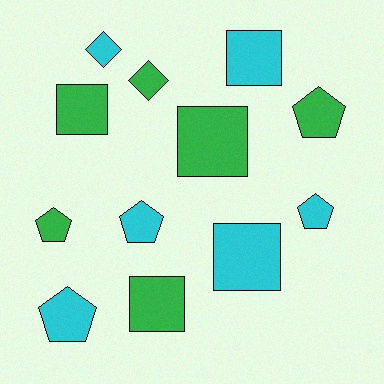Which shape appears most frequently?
Pentagon, with 5 objects.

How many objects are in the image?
There are 12 objects.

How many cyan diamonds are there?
There is 1 cyan diamond.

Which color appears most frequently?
Cyan, with 6 objects.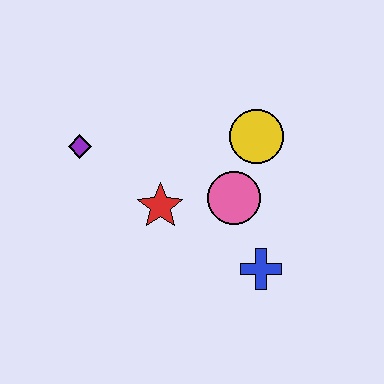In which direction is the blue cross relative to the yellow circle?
The blue cross is below the yellow circle.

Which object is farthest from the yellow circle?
The purple diamond is farthest from the yellow circle.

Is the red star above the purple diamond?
No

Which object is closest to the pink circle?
The yellow circle is closest to the pink circle.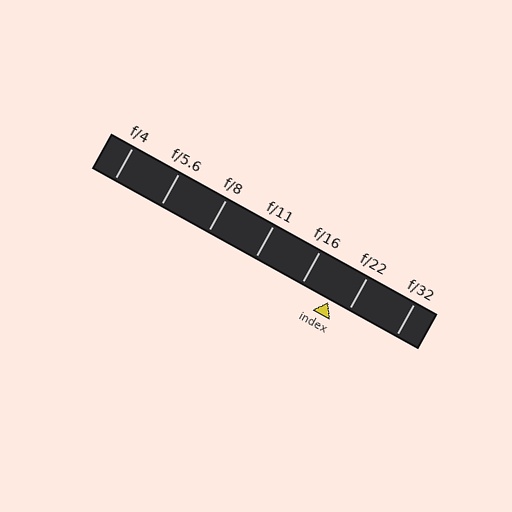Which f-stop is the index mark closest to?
The index mark is closest to f/22.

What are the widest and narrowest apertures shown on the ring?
The widest aperture shown is f/4 and the narrowest is f/32.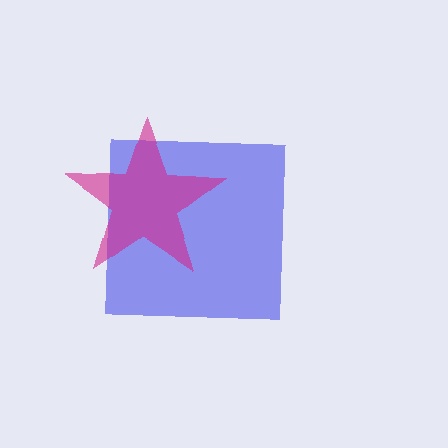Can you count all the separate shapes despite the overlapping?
Yes, there are 2 separate shapes.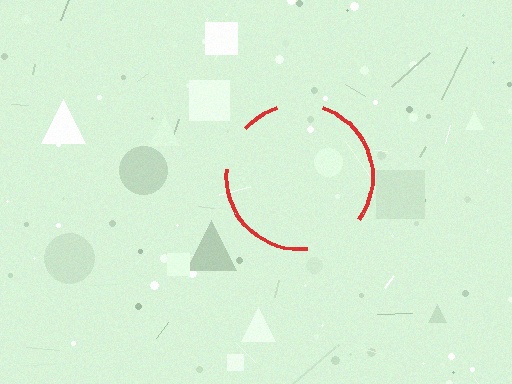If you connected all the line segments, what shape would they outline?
They would outline a circle.